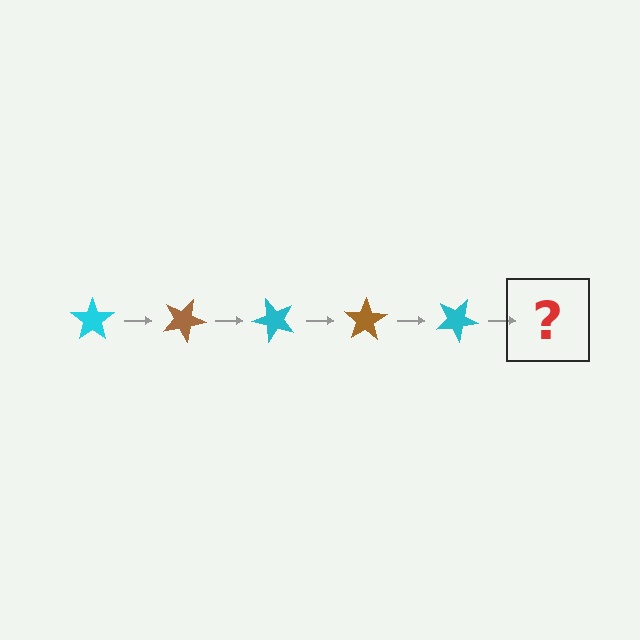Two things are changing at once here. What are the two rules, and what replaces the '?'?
The two rules are that it rotates 25 degrees each step and the color cycles through cyan and brown. The '?' should be a brown star, rotated 125 degrees from the start.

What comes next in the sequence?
The next element should be a brown star, rotated 125 degrees from the start.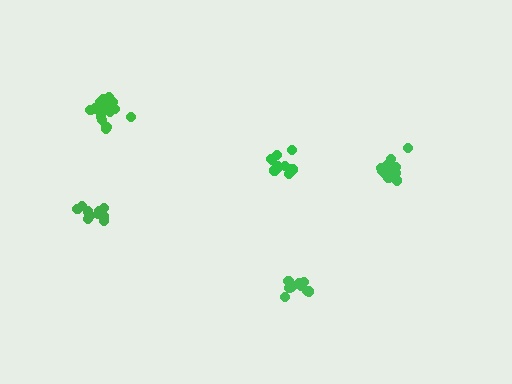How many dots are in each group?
Group 1: 12 dots, Group 2: 10 dots, Group 3: 16 dots, Group 4: 10 dots, Group 5: 15 dots (63 total).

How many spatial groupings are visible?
There are 5 spatial groupings.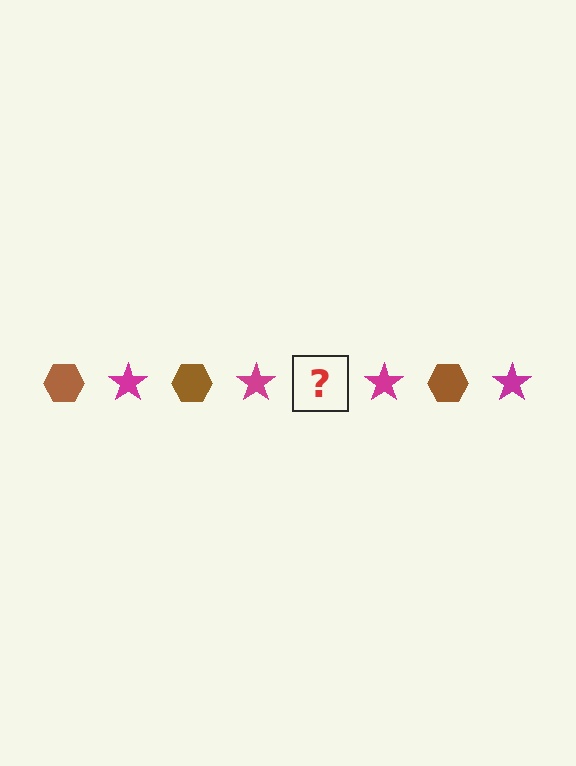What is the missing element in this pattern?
The missing element is a brown hexagon.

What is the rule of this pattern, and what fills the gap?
The rule is that the pattern alternates between brown hexagon and magenta star. The gap should be filled with a brown hexagon.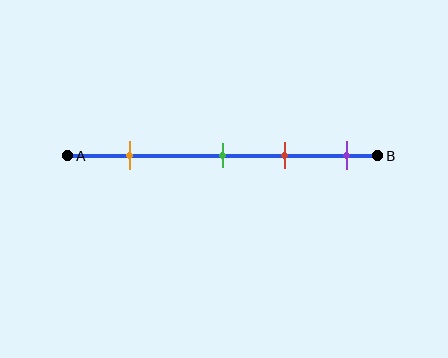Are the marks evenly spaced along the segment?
No, the marks are not evenly spaced.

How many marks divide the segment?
There are 4 marks dividing the segment.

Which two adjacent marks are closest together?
The green and red marks are the closest adjacent pair.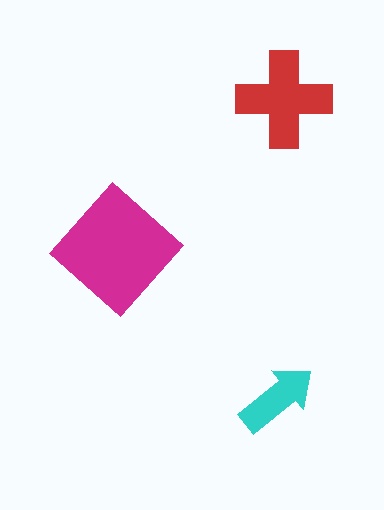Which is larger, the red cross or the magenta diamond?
The magenta diamond.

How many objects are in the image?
There are 3 objects in the image.